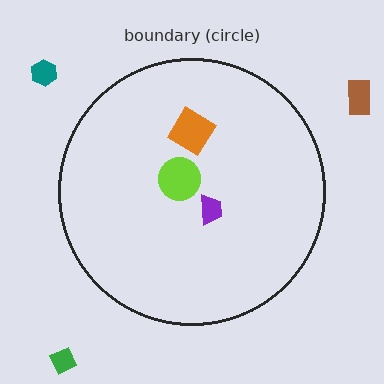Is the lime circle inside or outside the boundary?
Inside.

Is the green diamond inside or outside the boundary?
Outside.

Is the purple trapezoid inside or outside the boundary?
Inside.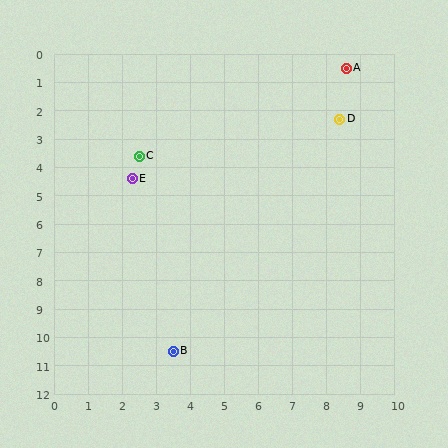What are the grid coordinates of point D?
Point D is at approximately (8.4, 2.3).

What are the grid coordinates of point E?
Point E is at approximately (2.3, 4.4).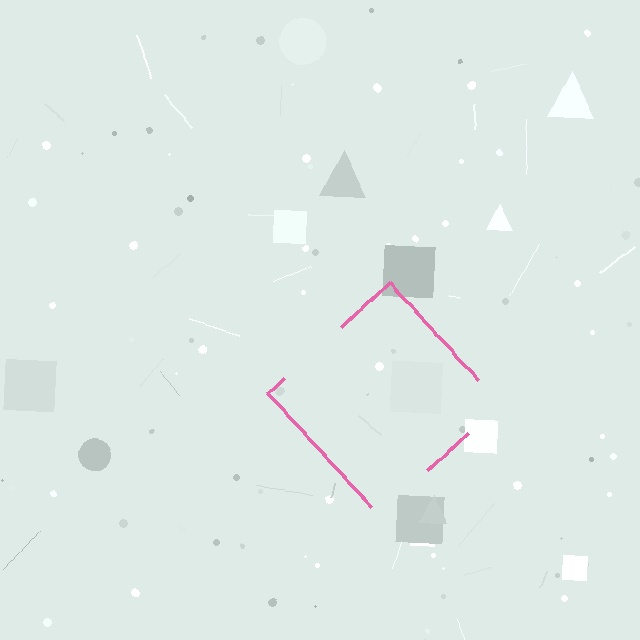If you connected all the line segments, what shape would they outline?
They would outline a diamond.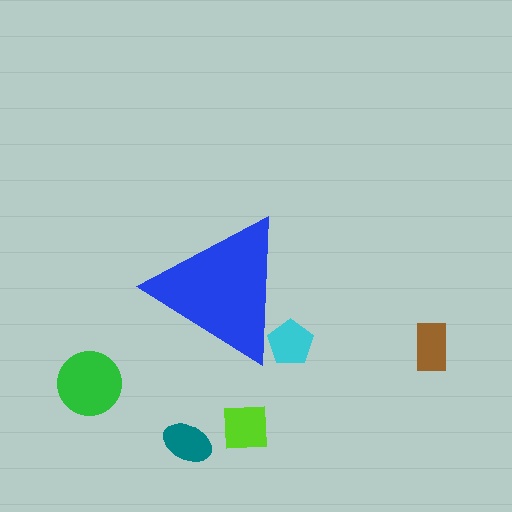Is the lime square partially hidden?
No, the lime square is fully visible.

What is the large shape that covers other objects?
A blue triangle.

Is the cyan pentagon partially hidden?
Yes, the cyan pentagon is partially hidden behind the blue triangle.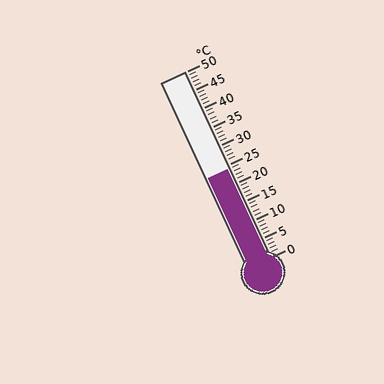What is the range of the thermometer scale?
The thermometer scale ranges from 0°C to 50°C.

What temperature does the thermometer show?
The thermometer shows approximately 24°C.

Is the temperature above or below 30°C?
The temperature is below 30°C.